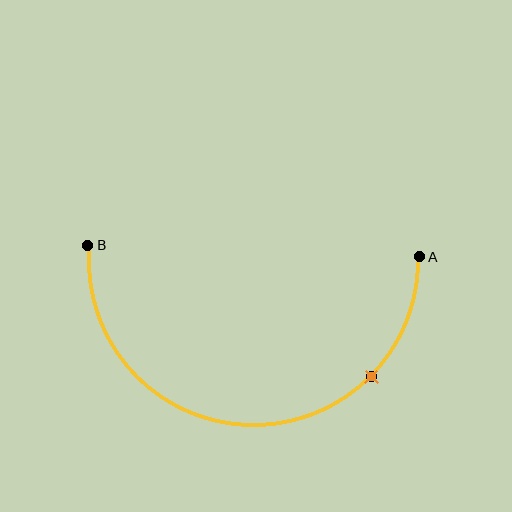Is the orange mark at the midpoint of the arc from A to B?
No. The orange mark lies on the arc but is closer to endpoint A. The arc midpoint would be at the point on the curve equidistant along the arc from both A and B.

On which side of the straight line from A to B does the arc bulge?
The arc bulges below the straight line connecting A and B.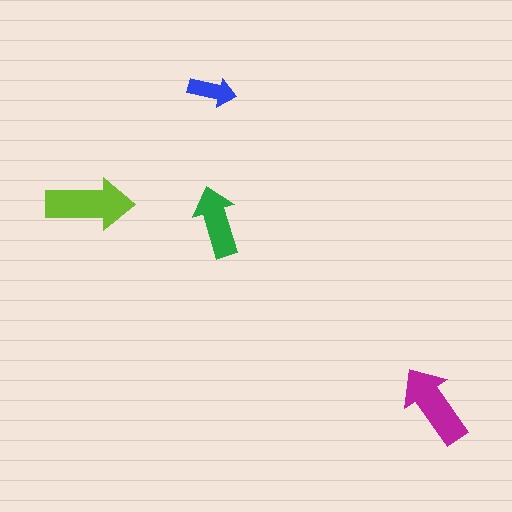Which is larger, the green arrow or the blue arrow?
The green one.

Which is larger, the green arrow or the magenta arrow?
The magenta one.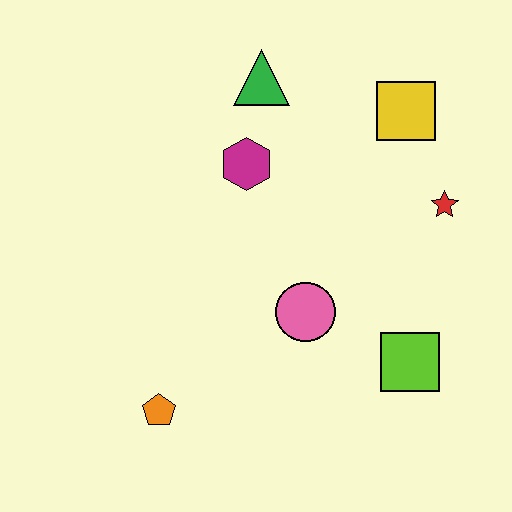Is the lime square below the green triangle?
Yes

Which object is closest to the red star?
The yellow square is closest to the red star.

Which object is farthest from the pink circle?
The green triangle is farthest from the pink circle.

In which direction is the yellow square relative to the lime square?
The yellow square is above the lime square.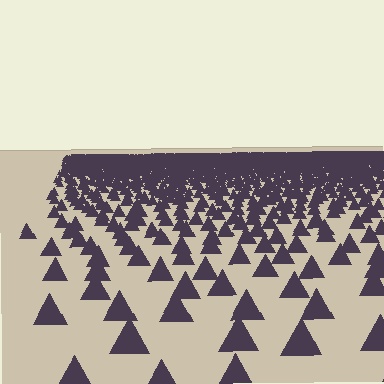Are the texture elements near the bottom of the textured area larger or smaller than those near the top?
Larger. Near the bottom, elements are closer to the viewer and appear at a bigger on-screen size.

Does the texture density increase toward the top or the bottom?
Density increases toward the top.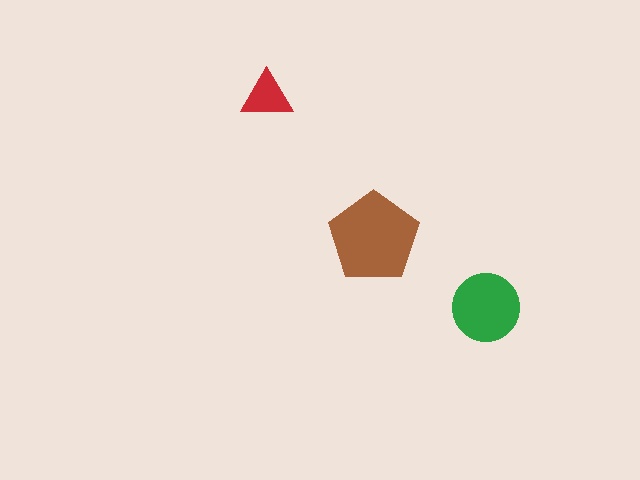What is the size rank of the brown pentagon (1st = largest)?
1st.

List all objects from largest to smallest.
The brown pentagon, the green circle, the red triangle.